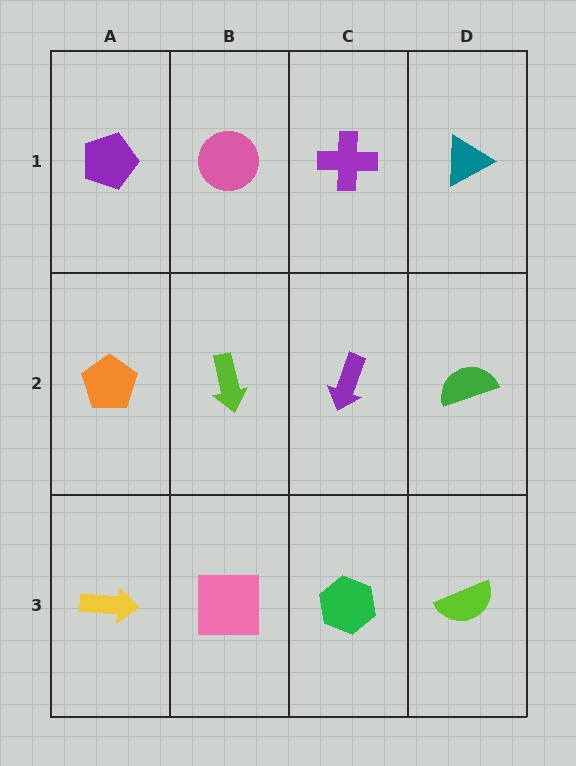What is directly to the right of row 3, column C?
A lime semicircle.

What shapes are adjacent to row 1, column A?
An orange pentagon (row 2, column A), a pink circle (row 1, column B).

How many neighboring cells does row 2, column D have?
3.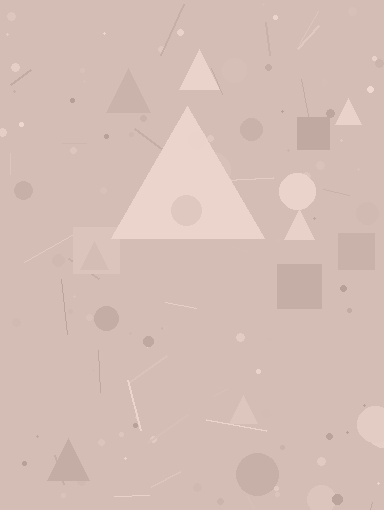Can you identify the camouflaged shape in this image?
The camouflaged shape is a triangle.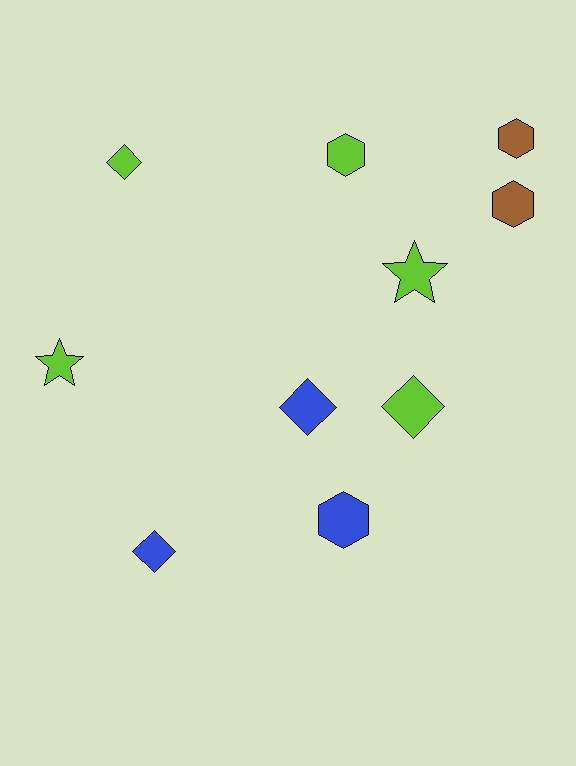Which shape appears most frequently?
Diamond, with 4 objects.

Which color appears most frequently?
Lime, with 5 objects.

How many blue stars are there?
There are no blue stars.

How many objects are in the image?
There are 10 objects.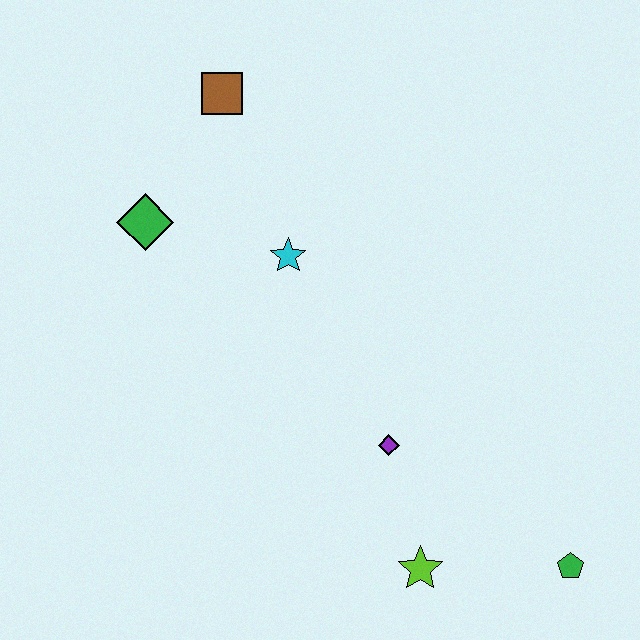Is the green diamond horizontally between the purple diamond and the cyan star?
No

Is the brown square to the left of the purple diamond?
Yes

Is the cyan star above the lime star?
Yes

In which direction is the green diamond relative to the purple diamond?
The green diamond is to the left of the purple diamond.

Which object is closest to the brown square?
The green diamond is closest to the brown square.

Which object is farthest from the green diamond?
The green pentagon is farthest from the green diamond.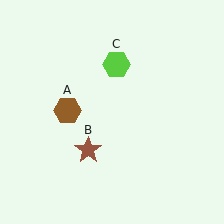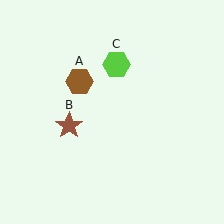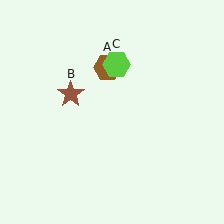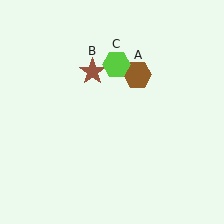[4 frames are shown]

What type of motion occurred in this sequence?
The brown hexagon (object A), brown star (object B) rotated clockwise around the center of the scene.